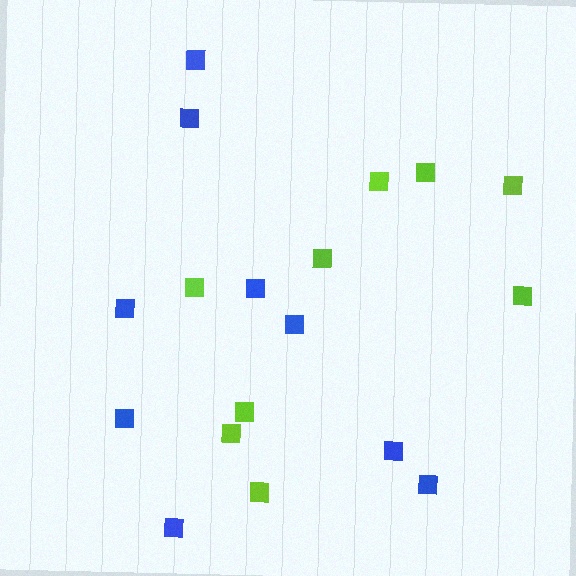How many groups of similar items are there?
There are 2 groups: one group of lime squares (9) and one group of blue squares (9).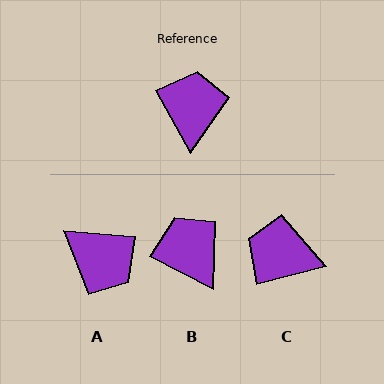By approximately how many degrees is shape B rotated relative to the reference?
Approximately 33 degrees counter-clockwise.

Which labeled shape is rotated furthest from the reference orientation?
A, about 124 degrees away.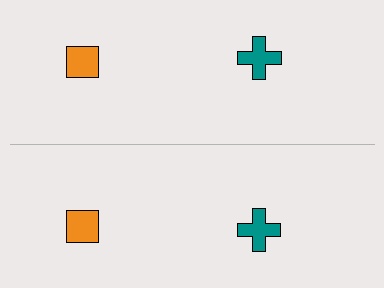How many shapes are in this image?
There are 4 shapes in this image.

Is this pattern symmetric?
Yes, this pattern has bilateral (reflection) symmetry.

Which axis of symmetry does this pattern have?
The pattern has a horizontal axis of symmetry running through the center of the image.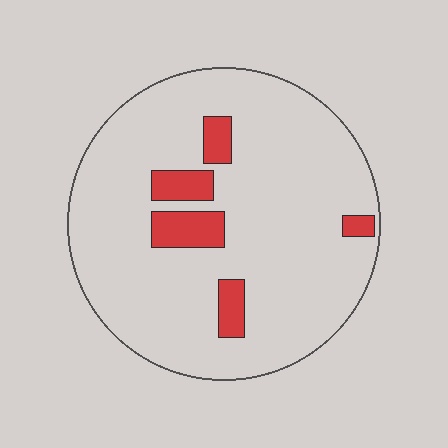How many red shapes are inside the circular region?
5.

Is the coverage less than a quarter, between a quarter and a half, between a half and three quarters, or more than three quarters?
Less than a quarter.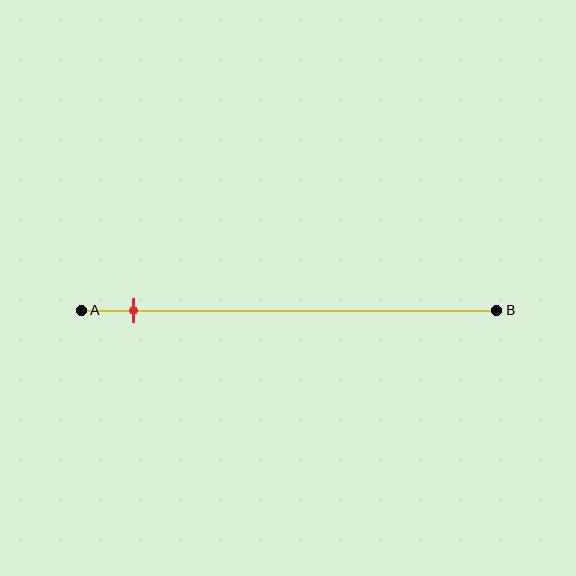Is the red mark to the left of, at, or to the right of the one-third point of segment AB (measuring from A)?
The red mark is to the left of the one-third point of segment AB.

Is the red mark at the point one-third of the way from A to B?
No, the mark is at about 10% from A, not at the 33% one-third point.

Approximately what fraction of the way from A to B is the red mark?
The red mark is approximately 10% of the way from A to B.